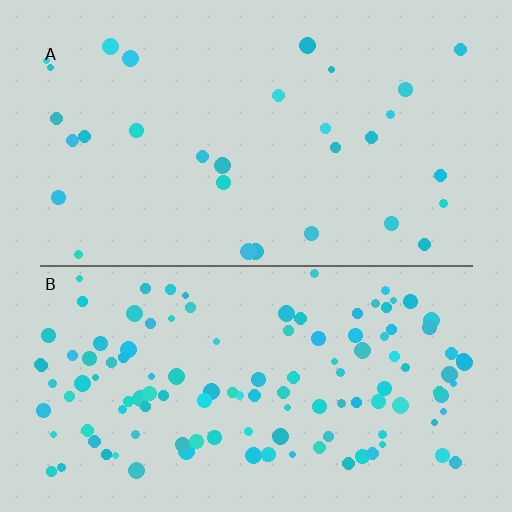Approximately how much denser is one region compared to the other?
Approximately 4.0× — region B over region A.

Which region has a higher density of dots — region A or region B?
B (the bottom).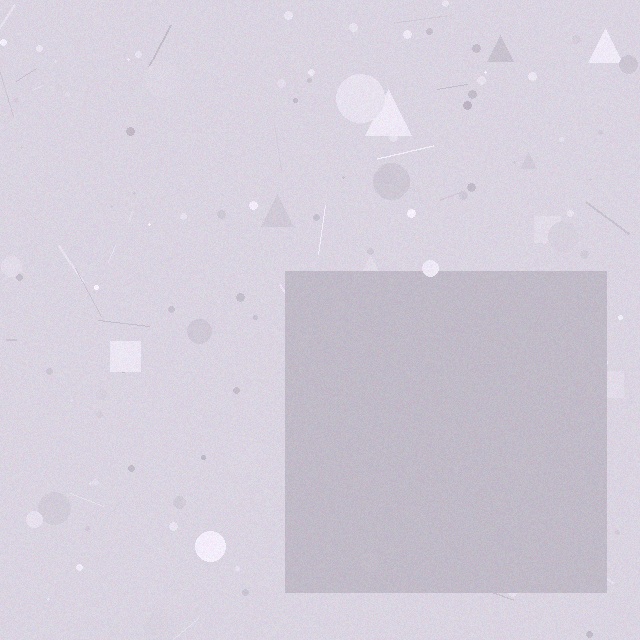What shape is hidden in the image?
A square is hidden in the image.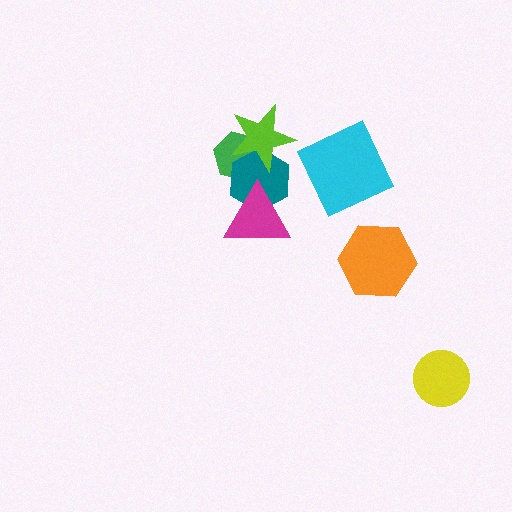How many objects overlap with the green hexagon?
2 objects overlap with the green hexagon.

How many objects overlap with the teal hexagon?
3 objects overlap with the teal hexagon.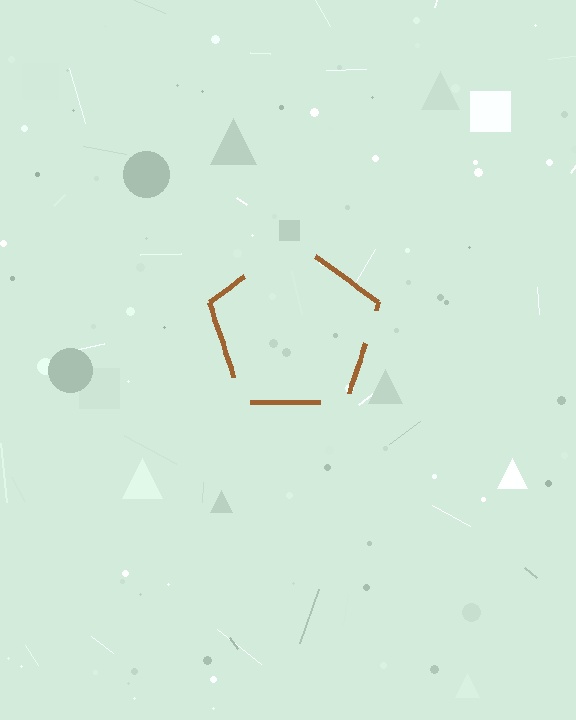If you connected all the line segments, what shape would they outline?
They would outline a pentagon.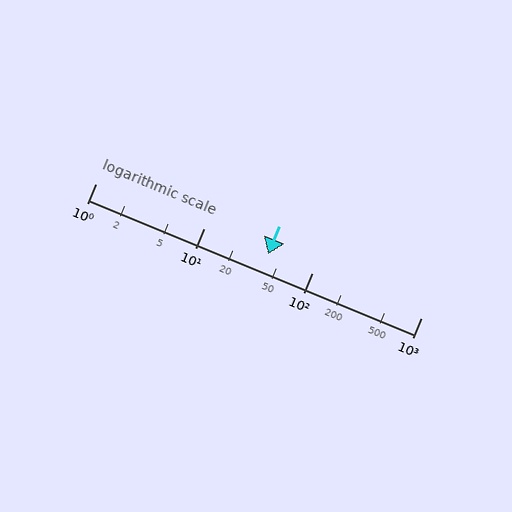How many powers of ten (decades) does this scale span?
The scale spans 3 decades, from 1 to 1000.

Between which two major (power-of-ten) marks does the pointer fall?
The pointer is between 10 and 100.